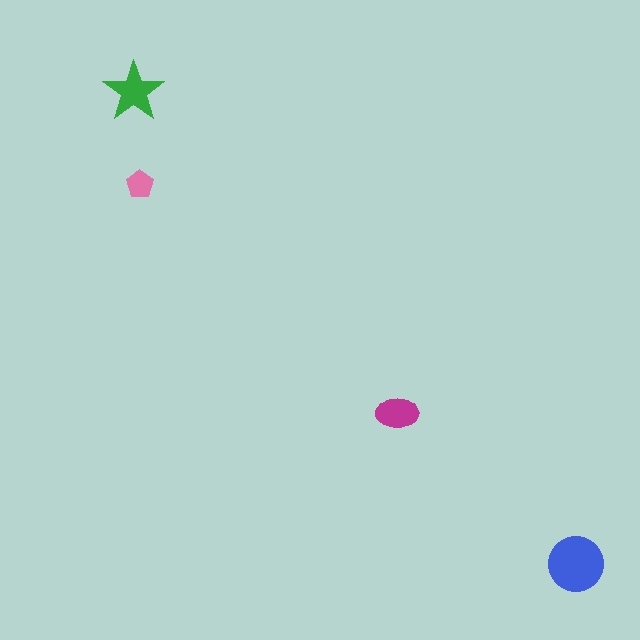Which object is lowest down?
The blue circle is bottommost.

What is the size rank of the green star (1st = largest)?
2nd.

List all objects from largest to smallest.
The blue circle, the green star, the magenta ellipse, the pink pentagon.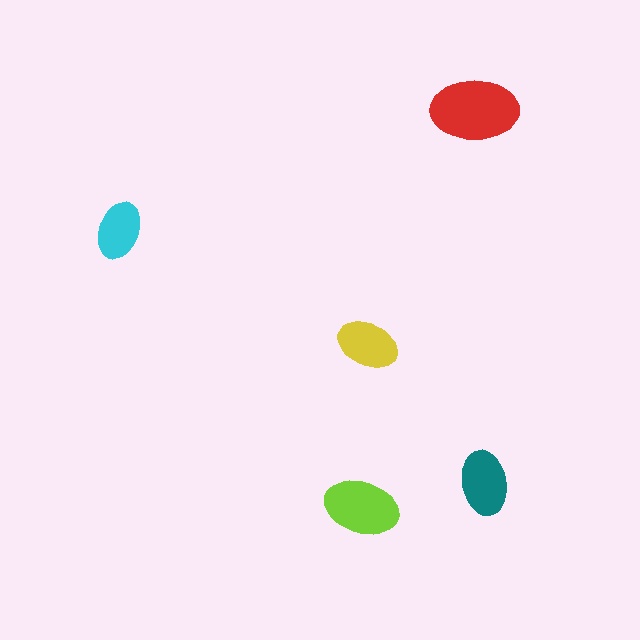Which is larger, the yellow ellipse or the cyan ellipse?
The yellow one.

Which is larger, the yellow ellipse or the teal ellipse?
The teal one.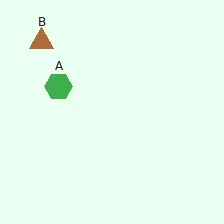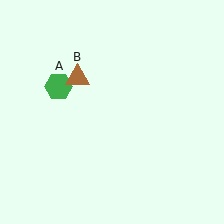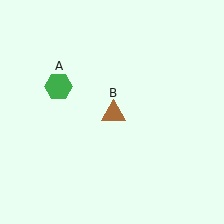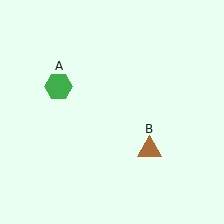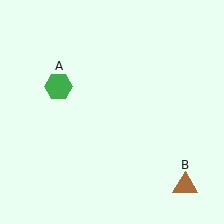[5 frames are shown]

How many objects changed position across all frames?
1 object changed position: brown triangle (object B).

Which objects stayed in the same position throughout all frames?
Green hexagon (object A) remained stationary.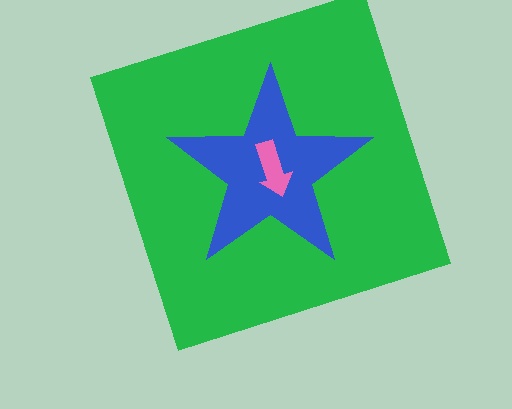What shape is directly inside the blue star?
The pink arrow.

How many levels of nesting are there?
3.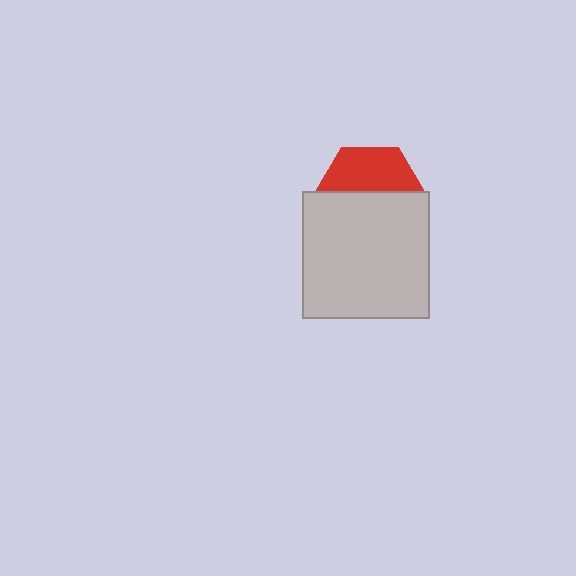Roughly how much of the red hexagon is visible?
A small part of it is visible (roughly 43%).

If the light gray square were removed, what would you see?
You would see the complete red hexagon.